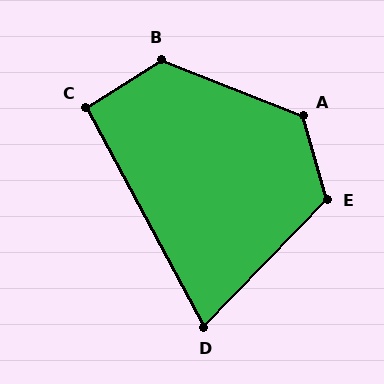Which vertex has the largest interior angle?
A, at approximately 127 degrees.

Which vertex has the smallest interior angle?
D, at approximately 72 degrees.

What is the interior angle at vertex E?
Approximately 120 degrees (obtuse).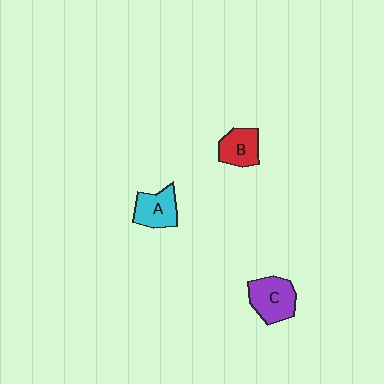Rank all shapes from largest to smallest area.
From largest to smallest: C (purple), A (cyan), B (red).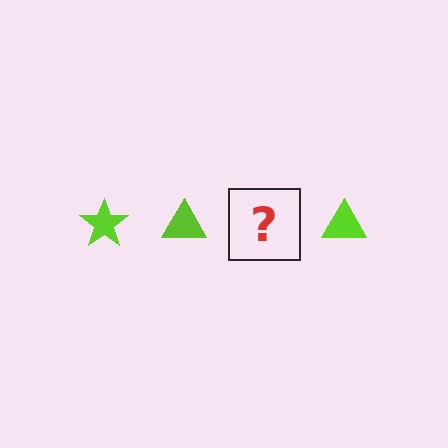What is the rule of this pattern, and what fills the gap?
The rule is that the pattern cycles through star, triangle shapes in lime. The gap should be filled with a lime star.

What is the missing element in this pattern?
The missing element is a lime star.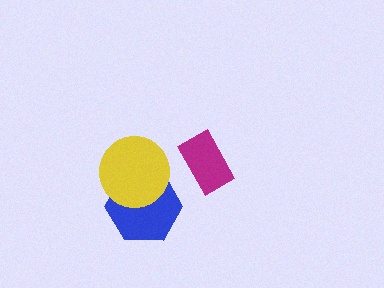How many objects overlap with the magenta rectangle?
0 objects overlap with the magenta rectangle.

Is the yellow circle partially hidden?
No, no other shape covers it.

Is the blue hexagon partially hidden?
Yes, it is partially covered by another shape.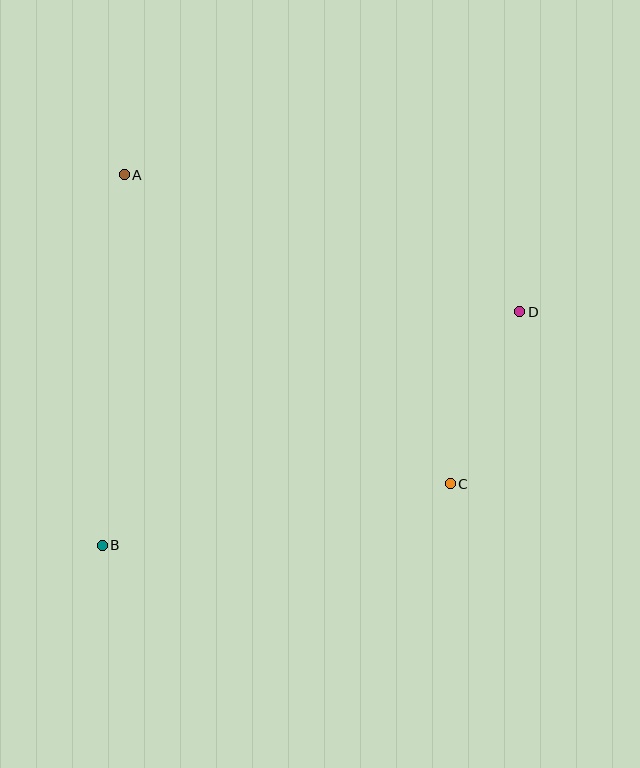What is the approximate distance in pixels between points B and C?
The distance between B and C is approximately 354 pixels.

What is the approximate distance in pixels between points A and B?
The distance between A and B is approximately 371 pixels.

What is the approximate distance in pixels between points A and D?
The distance between A and D is approximately 419 pixels.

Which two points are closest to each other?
Points C and D are closest to each other.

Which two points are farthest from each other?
Points B and D are farthest from each other.